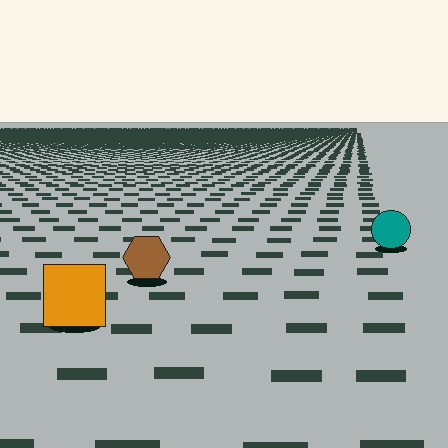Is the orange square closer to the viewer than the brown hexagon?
Yes. The orange square is closer — you can tell from the texture gradient: the ground texture is coarser near it.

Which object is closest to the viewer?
The orange square is closest. The texture marks near it are larger and more spread out.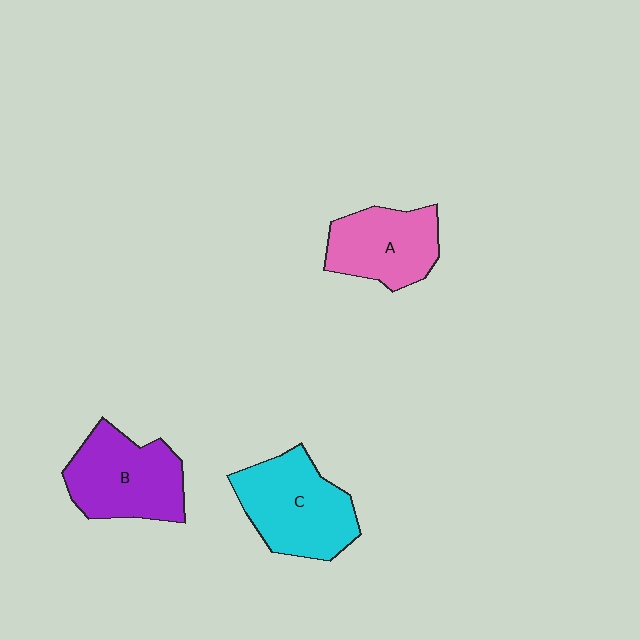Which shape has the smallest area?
Shape A (pink).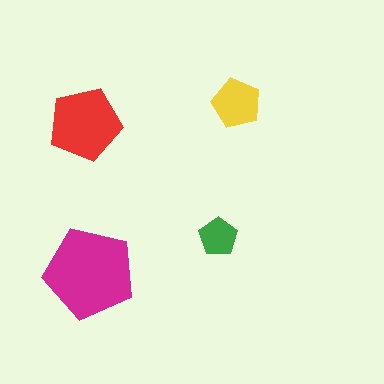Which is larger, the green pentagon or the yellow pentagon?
The yellow one.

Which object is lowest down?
The magenta pentagon is bottommost.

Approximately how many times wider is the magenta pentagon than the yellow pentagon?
About 2 times wider.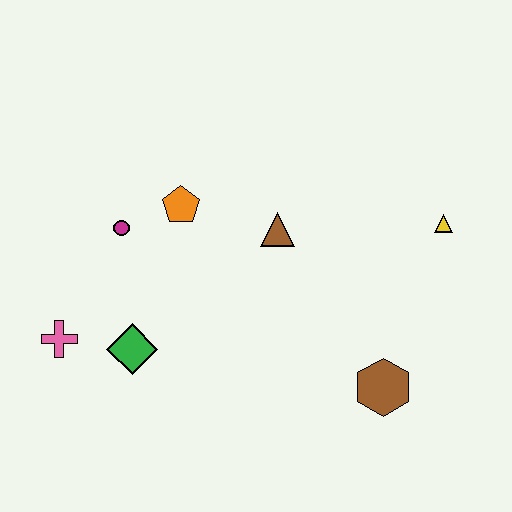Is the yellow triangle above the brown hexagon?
Yes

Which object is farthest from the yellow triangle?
The pink cross is farthest from the yellow triangle.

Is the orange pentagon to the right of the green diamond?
Yes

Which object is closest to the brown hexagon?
The yellow triangle is closest to the brown hexagon.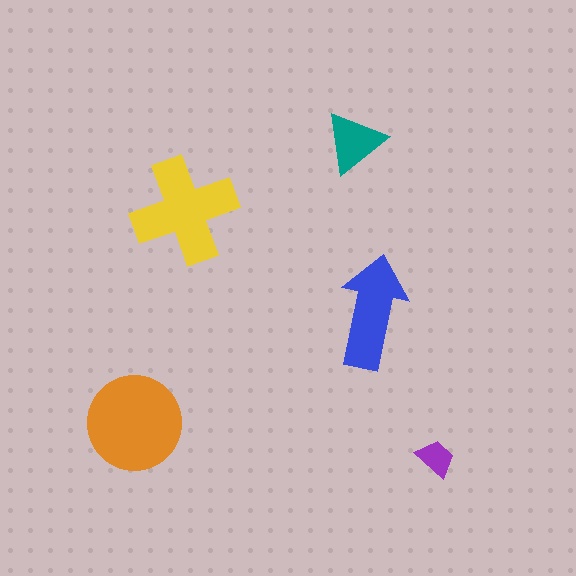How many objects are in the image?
There are 5 objects in the image.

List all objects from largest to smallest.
The orange circle, the yellow cross, the blue arrow, the teal triangle, the purple trapezoid.